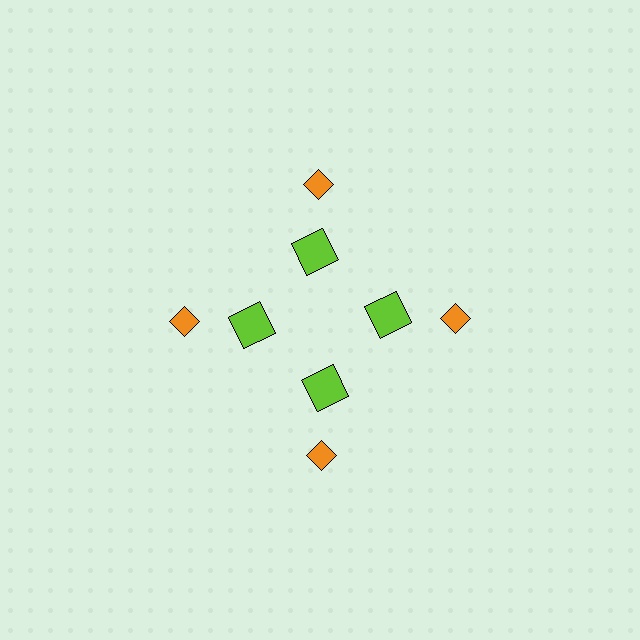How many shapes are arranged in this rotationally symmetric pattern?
There are 8 shapes, arranged in 4 groups of 2.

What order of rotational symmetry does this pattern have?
This pattern has 4-fold rotational symmetry.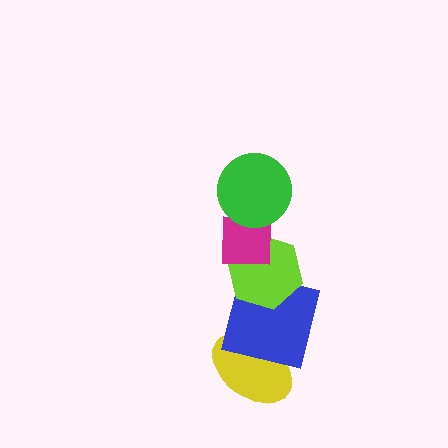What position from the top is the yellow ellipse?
The yellow ellipse is 5th from the top.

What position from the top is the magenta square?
The magenta square is 2nd from the top.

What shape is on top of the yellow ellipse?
The blue square is on top of the yellow ellipse.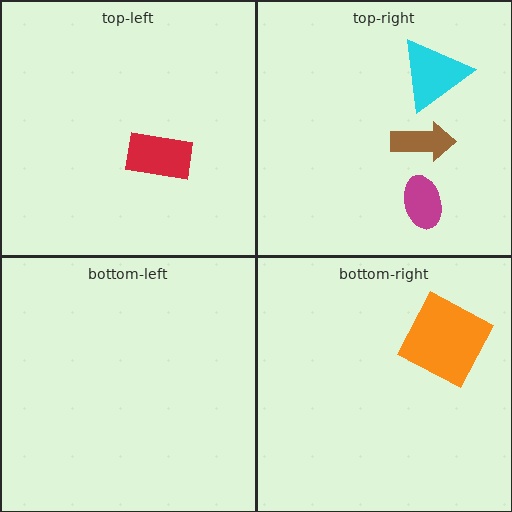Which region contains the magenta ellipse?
The top-right region.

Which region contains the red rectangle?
The top-left region.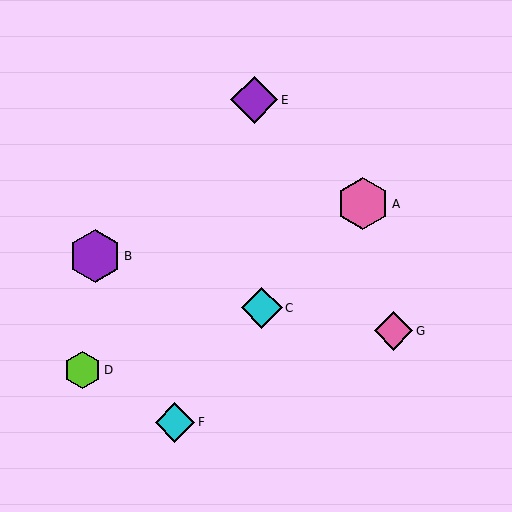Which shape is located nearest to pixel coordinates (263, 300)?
The cyan diamond (labeled C) at (262, 308) is nearest to that location.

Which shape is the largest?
The purple hexagon (labeled B) is the largest.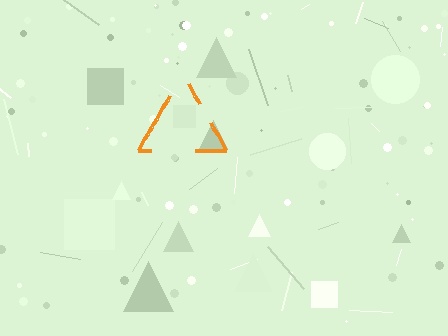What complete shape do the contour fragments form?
The contour fragments form a triangle.